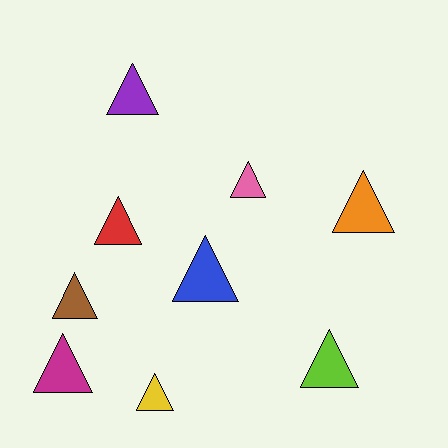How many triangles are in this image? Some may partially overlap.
There are 9 triangles.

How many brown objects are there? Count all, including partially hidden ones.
There is 1 brown object.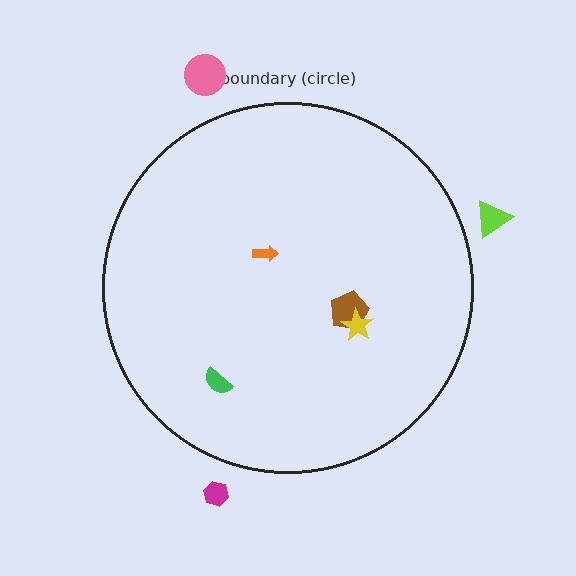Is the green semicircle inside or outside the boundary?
Inside.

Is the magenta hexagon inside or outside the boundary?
Outside.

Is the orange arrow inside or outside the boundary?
Inside.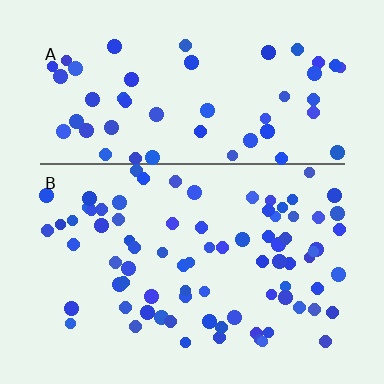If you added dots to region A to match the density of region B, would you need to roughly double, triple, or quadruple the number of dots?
Approximately double.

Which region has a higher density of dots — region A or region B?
B (the bottom).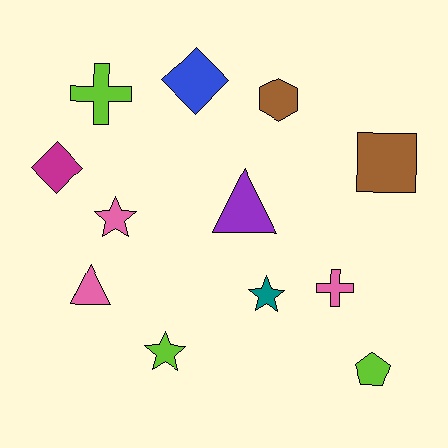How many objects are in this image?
There are 12 objects.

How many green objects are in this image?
There are no green objects.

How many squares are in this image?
There is 1 square.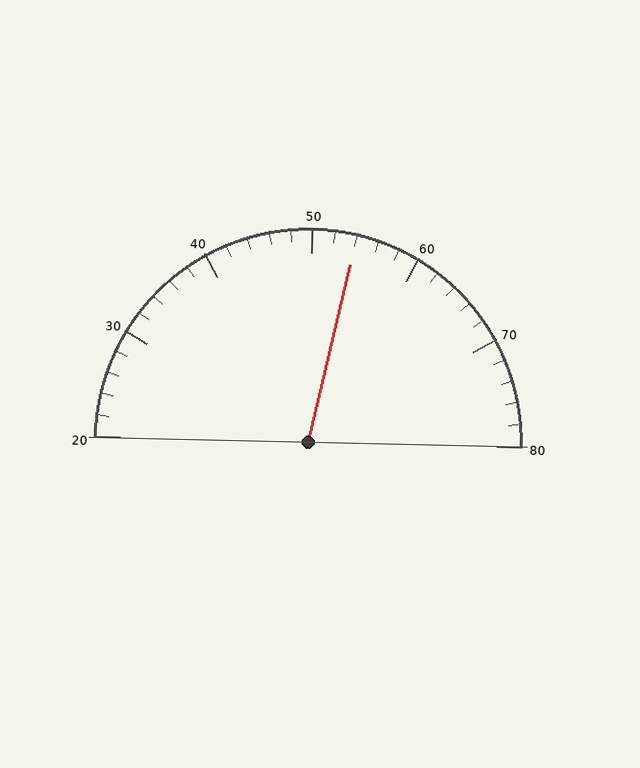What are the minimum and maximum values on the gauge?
The gauge ranges from 20 to 80.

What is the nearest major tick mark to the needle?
The nearest major tick mark is 50.